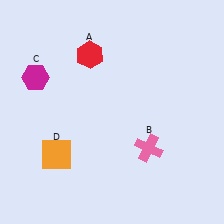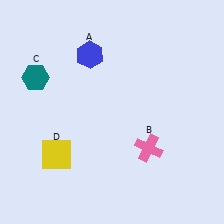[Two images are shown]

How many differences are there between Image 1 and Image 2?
There are 3 differences between the two images.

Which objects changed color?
A changed from red to blue. C changed from magenta to teal. D changed from orange to yellow.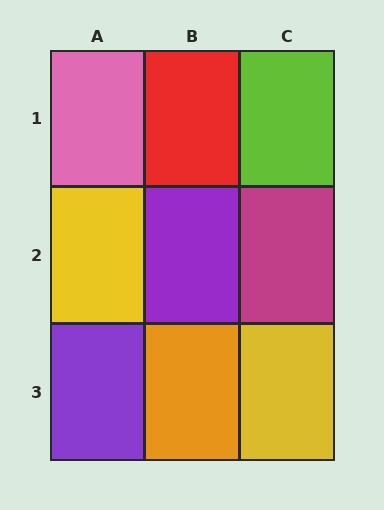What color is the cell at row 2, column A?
Yellow.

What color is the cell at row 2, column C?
Magenta.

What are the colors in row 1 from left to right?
Pink, red, lime.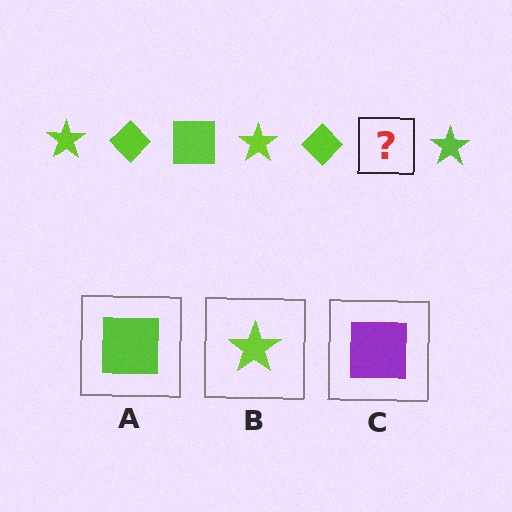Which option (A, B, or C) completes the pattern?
A.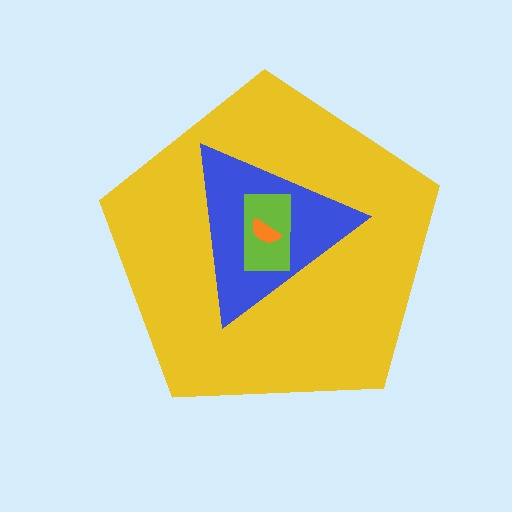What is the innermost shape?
The orange semicircle.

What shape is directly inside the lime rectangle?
The orange semicircle.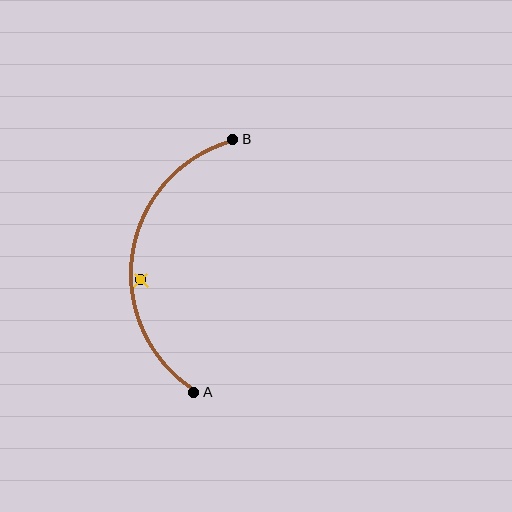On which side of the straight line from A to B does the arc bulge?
The arc bulges to the left of the straight line connecting A and B.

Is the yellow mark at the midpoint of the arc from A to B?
No — the yellow mark does not lie on the arc at all. It sits slightly inside the curve.